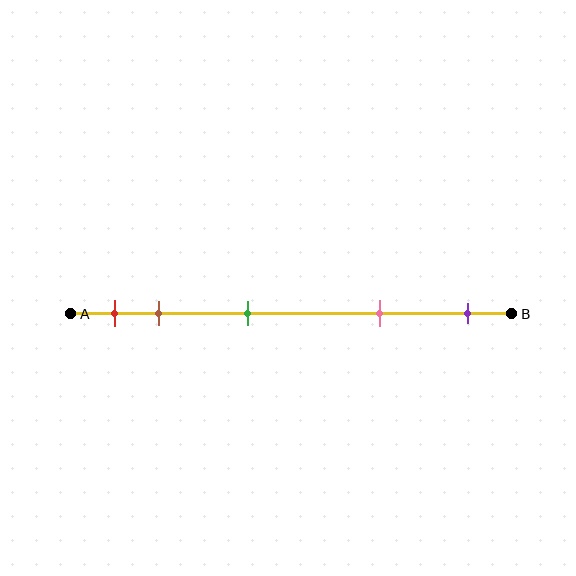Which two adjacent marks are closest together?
The red and brown marks are the closest adjacent pair.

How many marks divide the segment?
There are 5 marks dividing the segment.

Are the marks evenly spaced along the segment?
No, the marks are not evenly spaced.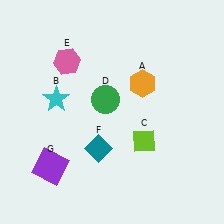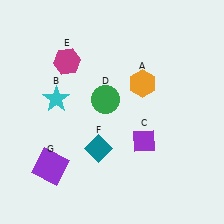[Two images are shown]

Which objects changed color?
C changed from lime to purple. E changed from pink to magenta.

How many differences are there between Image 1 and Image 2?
There are 2 differences between the two images.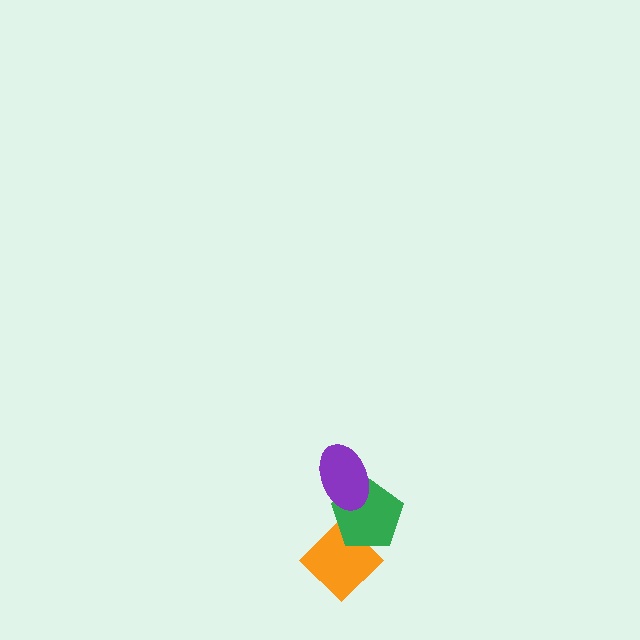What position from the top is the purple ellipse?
The purple ellipse is 1st from the top.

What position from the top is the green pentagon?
The green pentagon is 2nd from the top.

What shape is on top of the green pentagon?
The purple ellipse is on top of the green pentagon.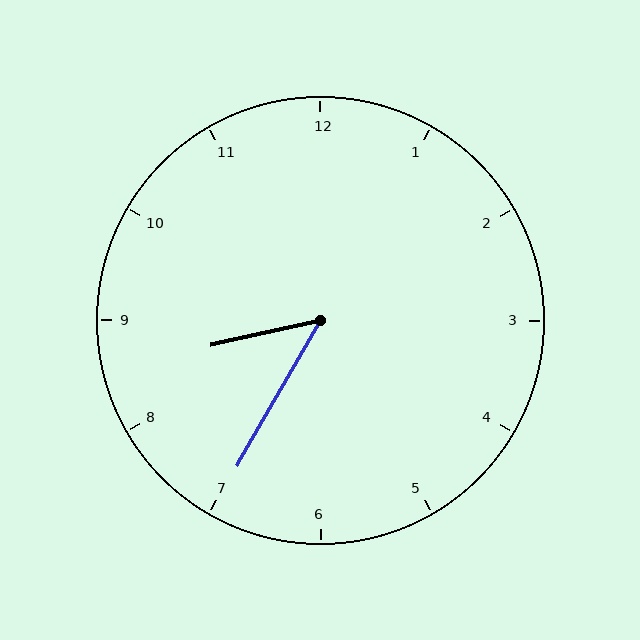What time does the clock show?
8:35.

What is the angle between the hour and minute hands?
Approximately 48 degrees.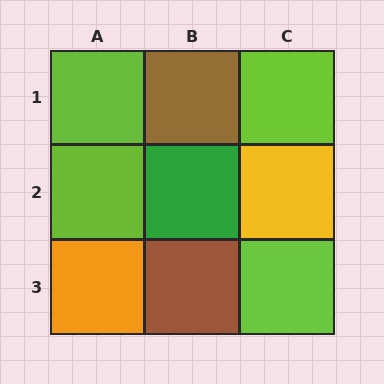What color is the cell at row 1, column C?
Lime.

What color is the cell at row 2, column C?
Yellow.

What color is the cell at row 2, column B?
Green.